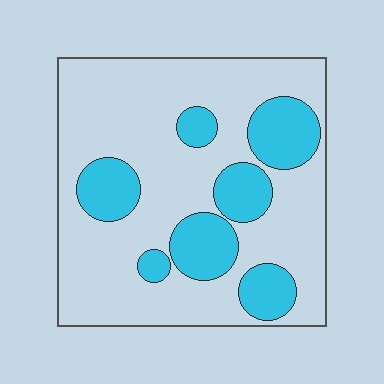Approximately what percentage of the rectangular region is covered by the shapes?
Approximately 25%.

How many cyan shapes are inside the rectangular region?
7.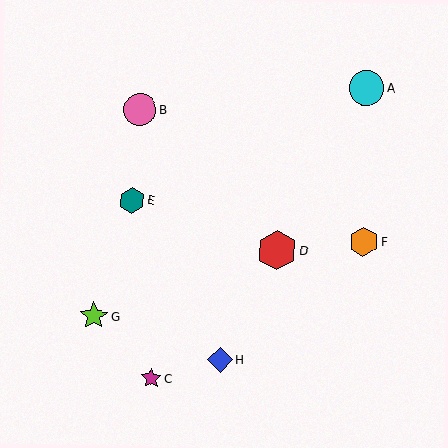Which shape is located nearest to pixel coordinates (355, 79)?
The cyan circle (labeled A) at (367, 88) is nearest to that location.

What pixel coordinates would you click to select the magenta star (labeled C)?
Click at (151, 378) to select the magenta star C.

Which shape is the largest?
The red hexagon (labeled D) is the largest.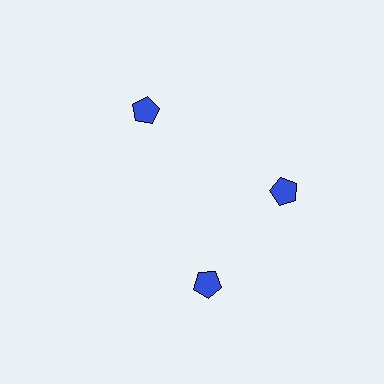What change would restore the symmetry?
The symmetry would be restored by rotating it back into even spacing with its neighbors so that all 3 pentagons sit at equal angles and equal distance from the center.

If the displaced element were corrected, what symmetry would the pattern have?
It would have 3-fold rotational symmetry — the pattern would map onto itself every 120 degrees.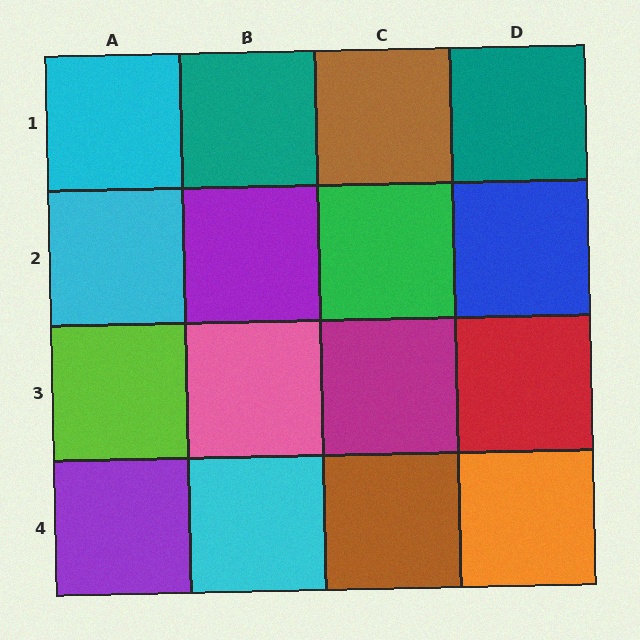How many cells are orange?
1 cell is orange.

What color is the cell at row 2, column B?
Purple.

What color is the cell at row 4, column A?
Purple.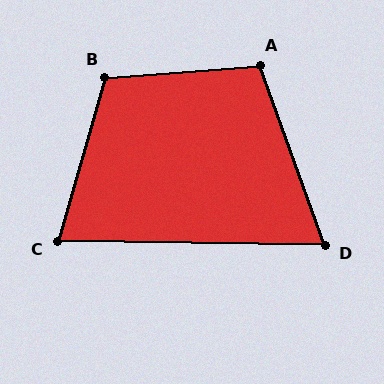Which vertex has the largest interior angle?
B, at approximately 111 degrees.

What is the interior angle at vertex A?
Approximately 105 degrees (obtuse).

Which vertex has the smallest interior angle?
D, at approximately 69 degrees.